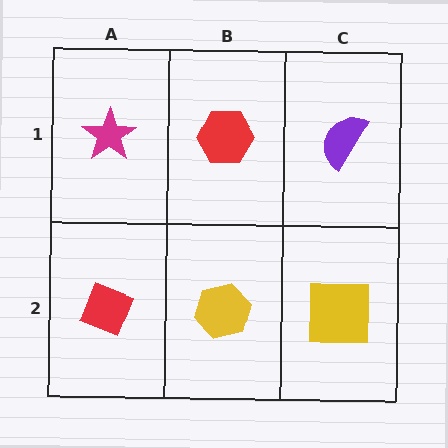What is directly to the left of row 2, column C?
A yellow hexagon.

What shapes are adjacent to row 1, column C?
A yellow square (row 2, column C), a red hexagon (row 1, column B).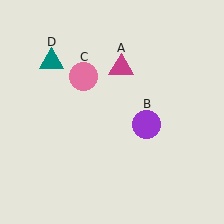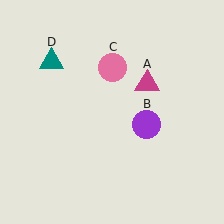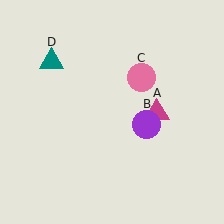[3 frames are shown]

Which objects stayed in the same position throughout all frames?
Purple circle (object B) and teal triangle (object D) remained stationary.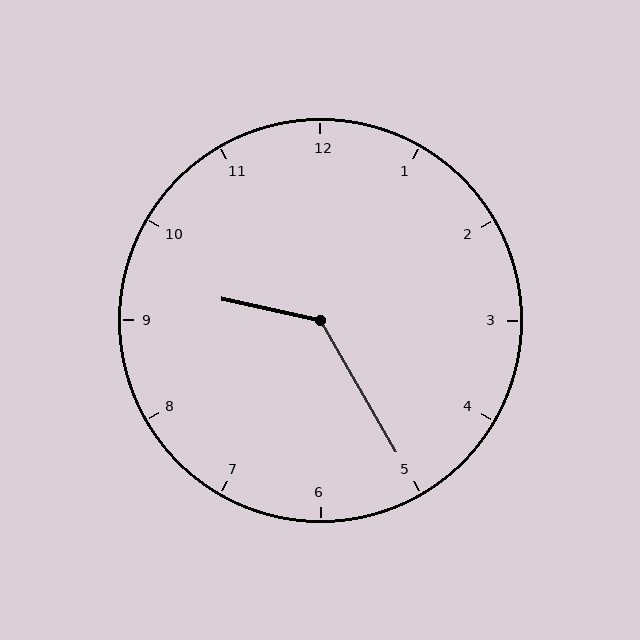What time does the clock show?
9:25.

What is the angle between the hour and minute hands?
Approximately 132 degrees.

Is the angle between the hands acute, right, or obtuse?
It is obtuse.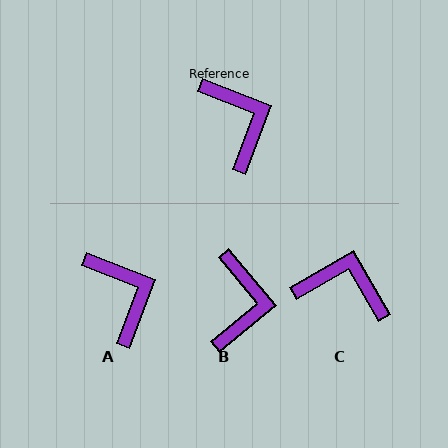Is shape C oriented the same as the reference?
No, it is off by about 51 degrees.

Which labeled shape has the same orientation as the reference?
A.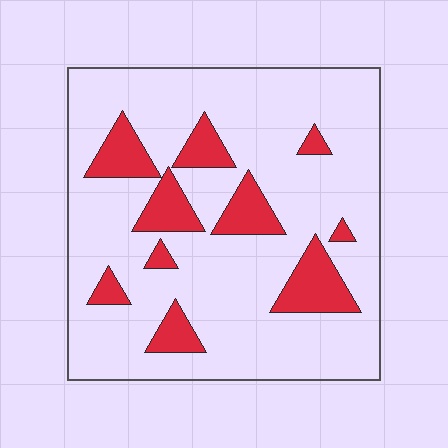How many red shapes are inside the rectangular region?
10.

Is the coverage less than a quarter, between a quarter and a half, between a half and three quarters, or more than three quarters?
Less than a quarter.